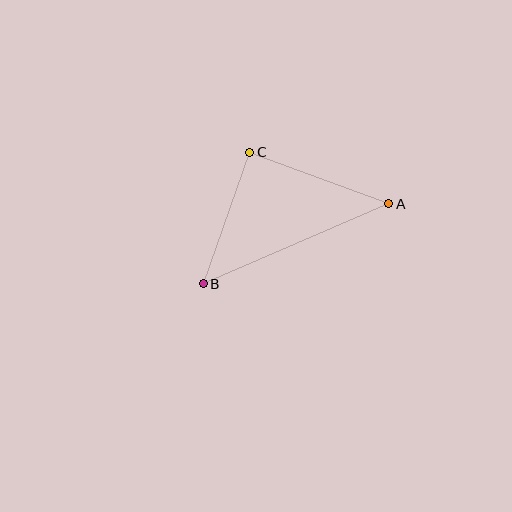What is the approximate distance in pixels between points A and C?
The distance between A and C is approximately 148 pixels.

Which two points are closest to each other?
Points B and C are closest to each other.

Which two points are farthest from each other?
Points A and B are farthest from each other.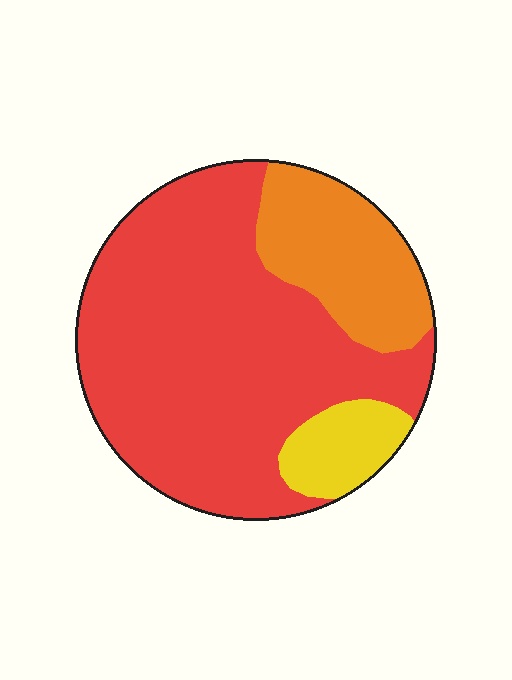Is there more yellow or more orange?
Orange.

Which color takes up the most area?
Red, at roughly 70%.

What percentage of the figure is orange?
Orange covers around 20% of the figure.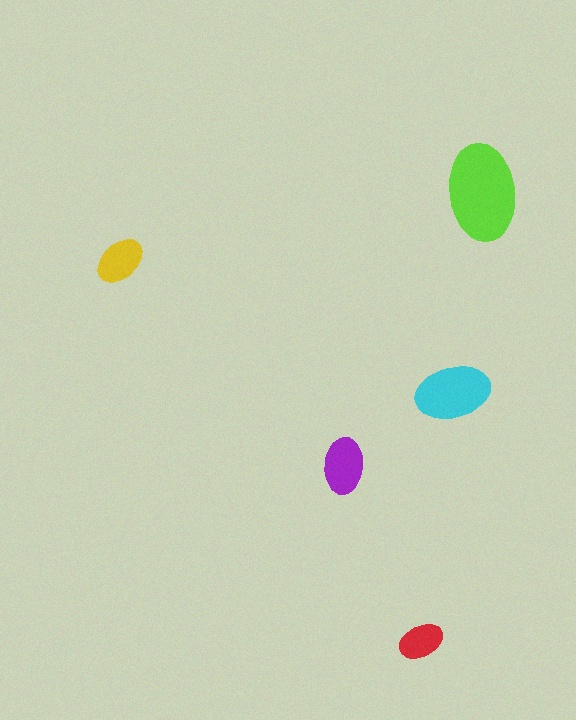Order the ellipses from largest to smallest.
the lime one, the cyan one, the purple one, the yellow one, the red one.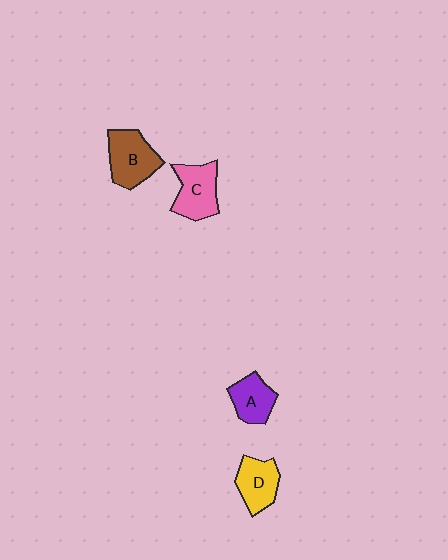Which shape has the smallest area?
Shape A (purple).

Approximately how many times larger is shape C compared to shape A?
Approximately 1.3 times.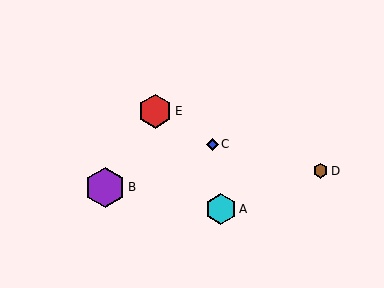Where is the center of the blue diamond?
The center of the blue diamond is at (212, 144).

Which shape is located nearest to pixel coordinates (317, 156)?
The brown hexagon (labeled D) at (320, 171) is nearest to that location.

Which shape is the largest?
The purple hexagon (labeled B) is the largest.